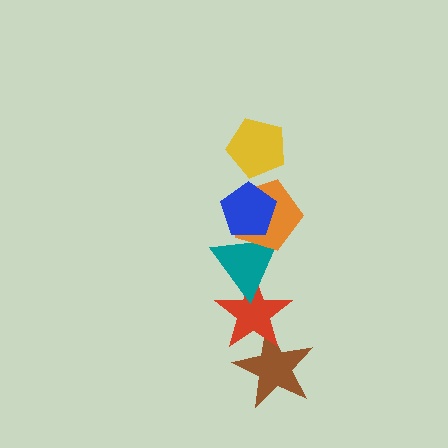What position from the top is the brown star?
The brown star is 6th from the top.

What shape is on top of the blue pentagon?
The yellow pentagon is on top of the blue pentagon.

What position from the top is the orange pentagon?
The orange pentagon is 3rd from the top.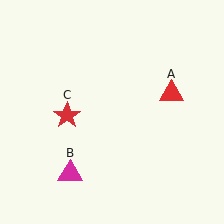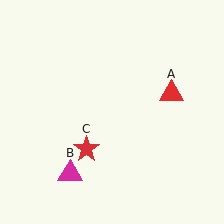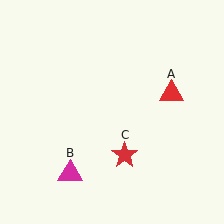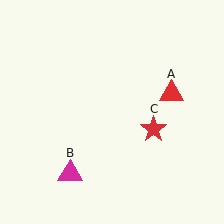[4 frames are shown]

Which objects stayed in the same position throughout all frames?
Red triangle (object A) and magenta triangle (object B) remained stationary.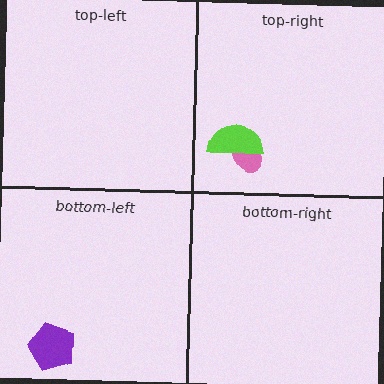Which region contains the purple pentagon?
The bottom-left region.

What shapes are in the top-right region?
The pink ellipse, the lime semicircle.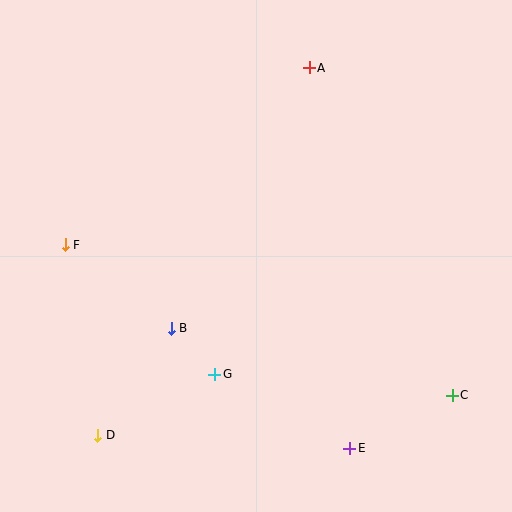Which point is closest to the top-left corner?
Point F is closest to the top-left corner.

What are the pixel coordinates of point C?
Point C is at (452, 395).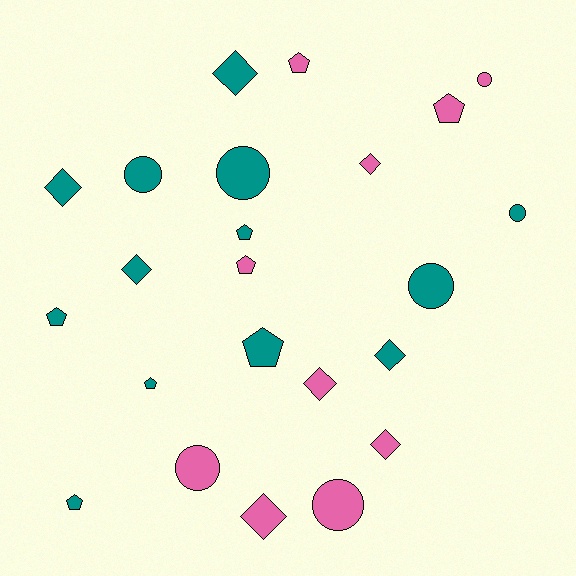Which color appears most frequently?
Teal, with 13 objects.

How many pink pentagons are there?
There are 3 pink pentagons.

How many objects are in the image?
There are 23 objects.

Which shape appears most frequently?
Pentagon, with 8 objects.